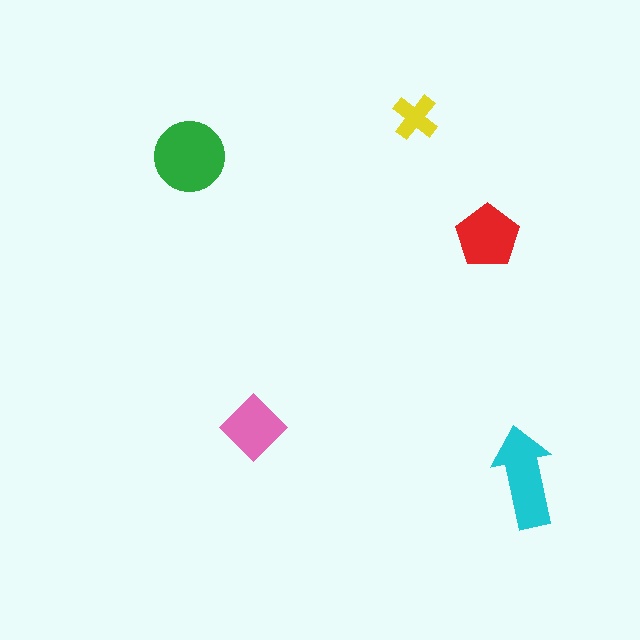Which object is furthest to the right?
The cyan arrow is rightmost.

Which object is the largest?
The green circle.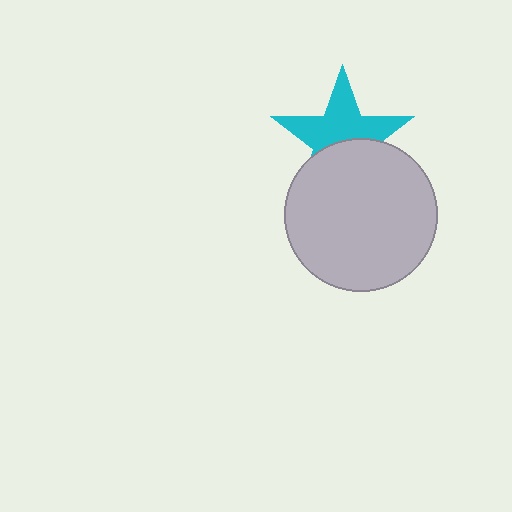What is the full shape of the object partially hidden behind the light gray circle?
The partially hidden object is a cyan star.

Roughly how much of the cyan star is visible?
About half of it is visible (roughly 57%).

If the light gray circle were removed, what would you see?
You would see the complete cyan star.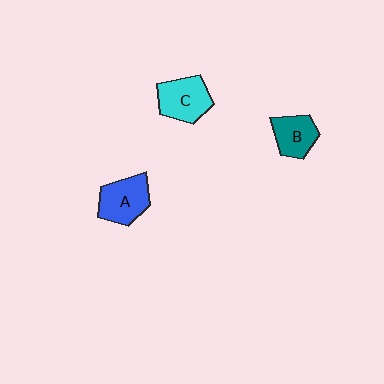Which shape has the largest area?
Shape A (blue).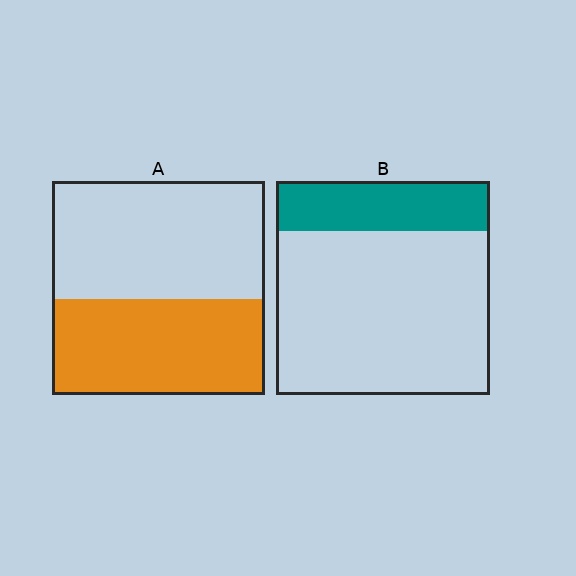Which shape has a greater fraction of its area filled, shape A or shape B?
Shape A.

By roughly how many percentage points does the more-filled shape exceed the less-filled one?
By roughly 20 percentage points (A over B).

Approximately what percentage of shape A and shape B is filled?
A is approximately 45% and B is approximately 25%.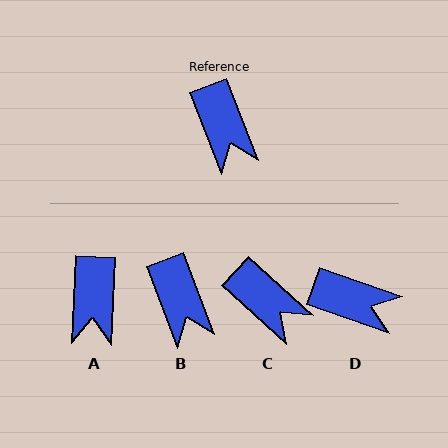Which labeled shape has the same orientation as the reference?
B.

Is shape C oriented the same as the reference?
No, it is off by about 27 degrees.